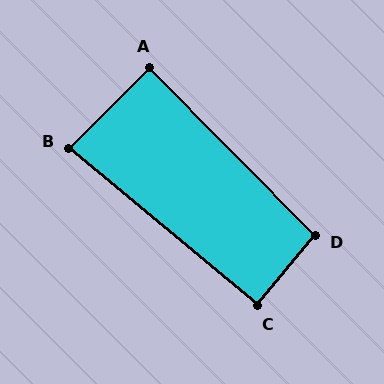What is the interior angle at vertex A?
Approximately 90 degrees (approximately right).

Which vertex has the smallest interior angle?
B, at approximately 84 degrees.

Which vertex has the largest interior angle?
D, at approximately 96 degrees.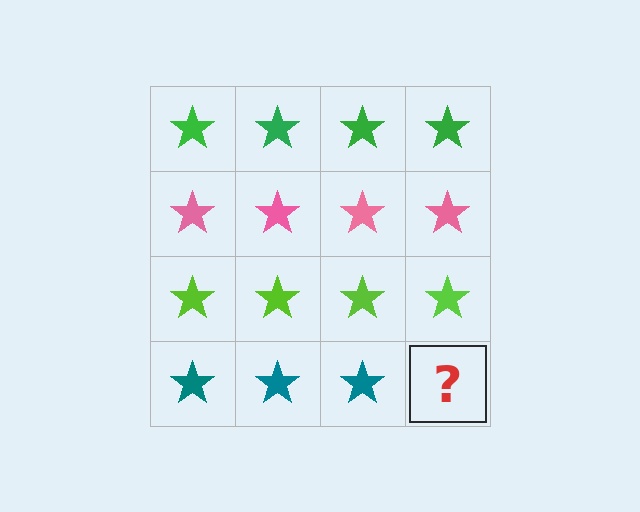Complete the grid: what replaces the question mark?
The question mark should be replaced with a teal star.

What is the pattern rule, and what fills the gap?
The rule is that each row has a consistent color. The gap should be filled with a teal star.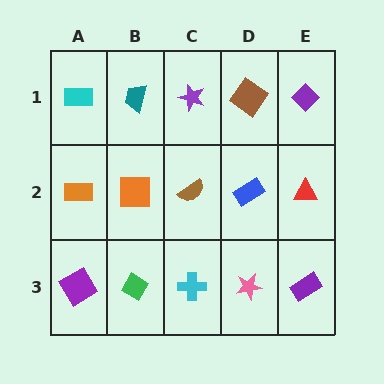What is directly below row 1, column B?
An orange square.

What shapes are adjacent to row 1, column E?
A red triangle (row 2, column E), a brown diamond (row 1, column D).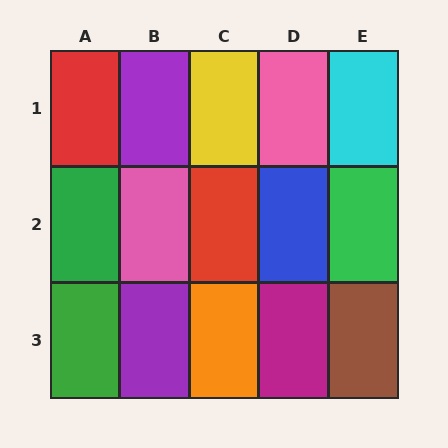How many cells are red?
2 cells are red.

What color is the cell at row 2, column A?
Green.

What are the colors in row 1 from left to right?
Red, purple, yellow, pink, cyan.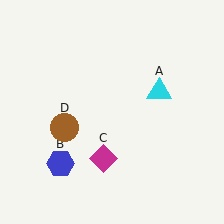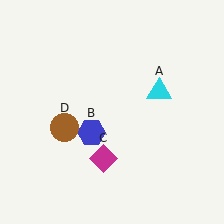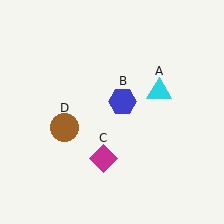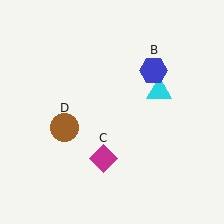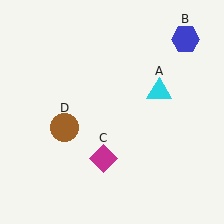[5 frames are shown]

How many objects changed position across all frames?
1 object changed position: blue hexagon (object B).